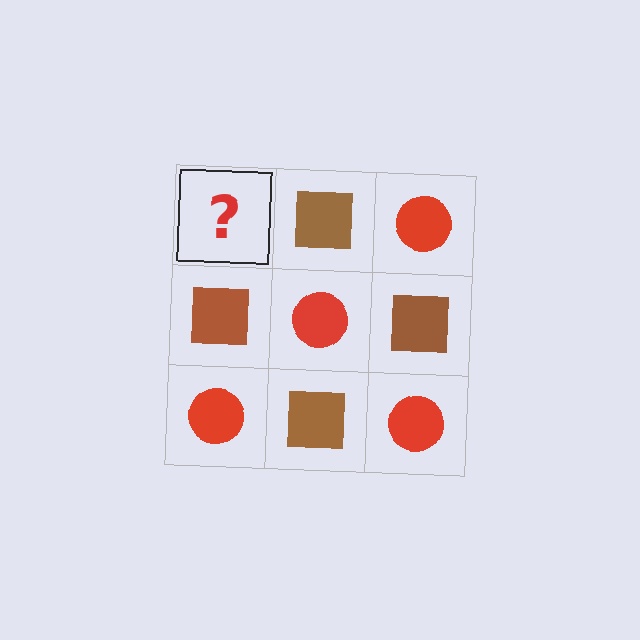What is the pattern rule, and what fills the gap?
The rule is that it alternates red circle and brown square in a checkerboard pattern. The gap should be filled with a red circle.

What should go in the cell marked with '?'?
The missing cell should contain a red circle.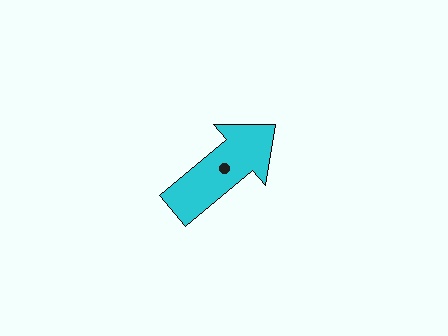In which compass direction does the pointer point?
Northeast.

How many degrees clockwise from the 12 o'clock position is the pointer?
Approximately 50 degrees.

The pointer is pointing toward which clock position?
Roughly 2 o'clock.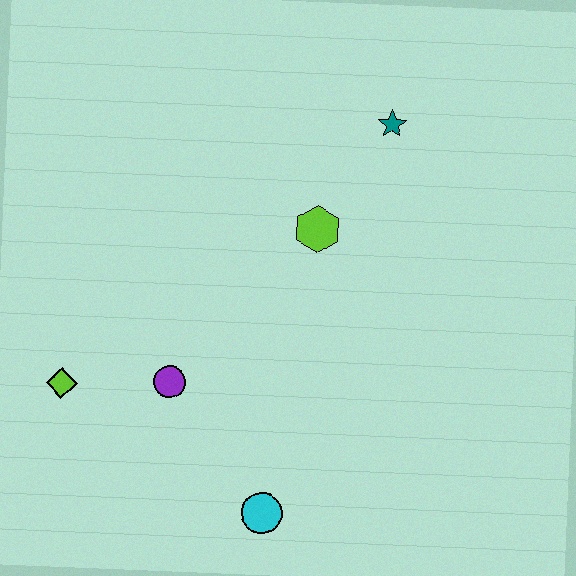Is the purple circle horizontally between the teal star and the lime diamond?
Yes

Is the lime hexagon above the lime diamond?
Yes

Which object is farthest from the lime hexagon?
The lime diamond is farthest from the lime hexagon.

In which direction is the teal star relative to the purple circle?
The teal star is above the purple circle.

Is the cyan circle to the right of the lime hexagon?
No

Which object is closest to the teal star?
The lime hexagon is closest to the teal star.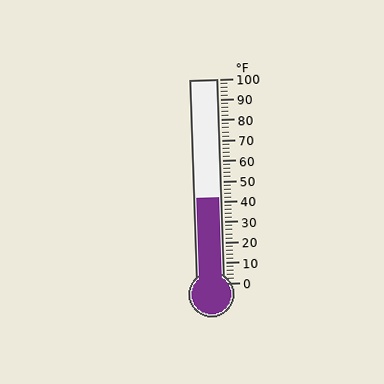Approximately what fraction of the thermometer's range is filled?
The thermometer is filled to approximately 40% of its range.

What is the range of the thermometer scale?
The thermometer scale ranges from 0°F to 100°F.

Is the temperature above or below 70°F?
The temperature is below 70°F.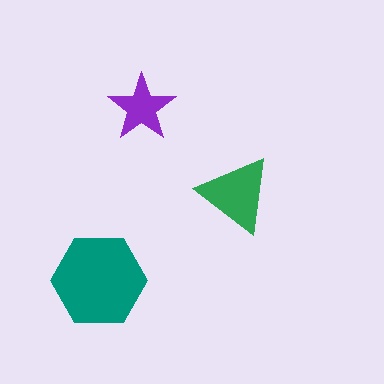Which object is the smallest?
The purple star.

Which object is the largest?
The teal hexagon.